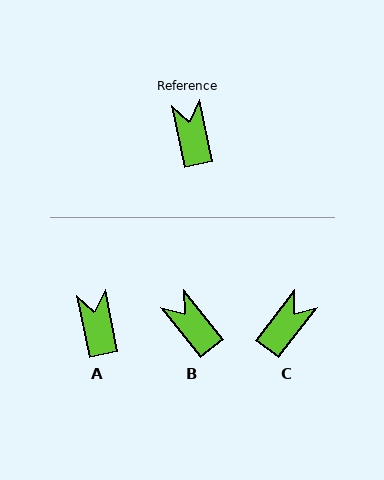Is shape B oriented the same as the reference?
No, it is off by about 27 degrees.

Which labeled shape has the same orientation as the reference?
A.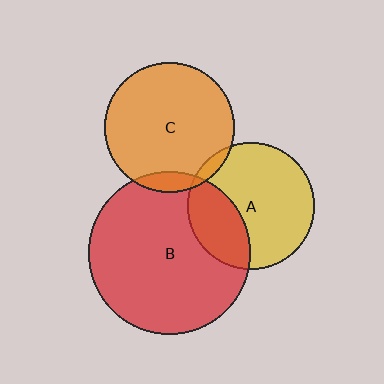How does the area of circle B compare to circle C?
Approximately 1.6 times.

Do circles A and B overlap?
Yes.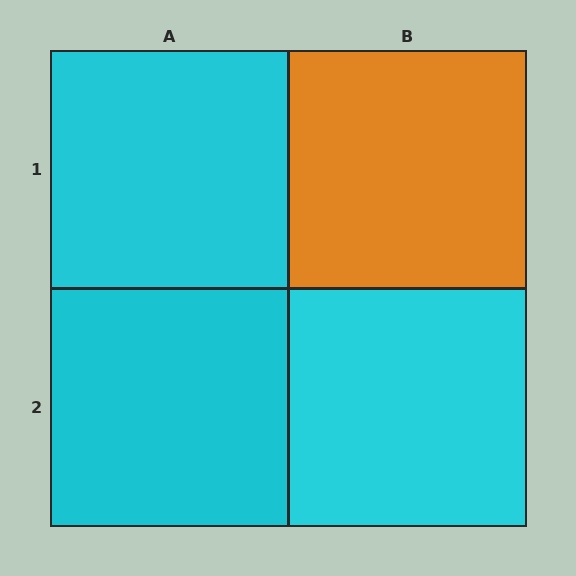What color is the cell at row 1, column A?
Cyan.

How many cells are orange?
1 cell is orange.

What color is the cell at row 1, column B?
Orange.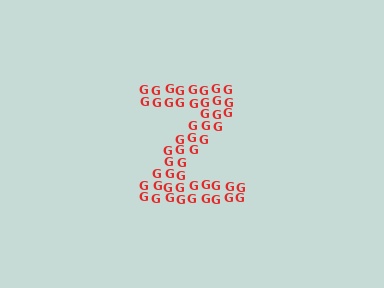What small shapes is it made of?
It is made of small letter G's.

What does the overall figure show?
The overall figure shows the letter Z.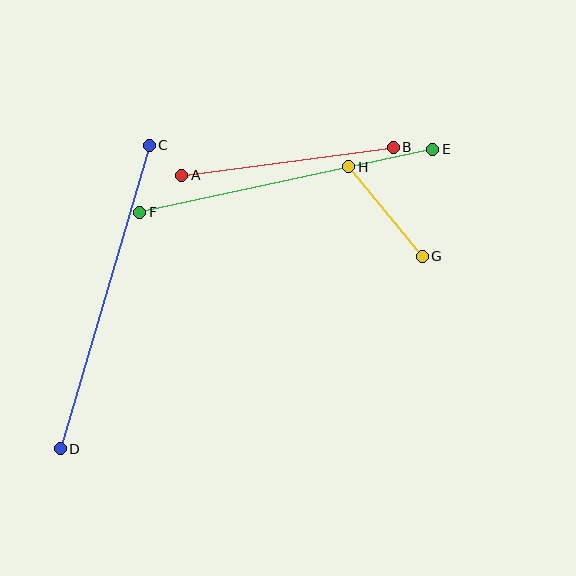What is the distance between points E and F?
The distance is approximately 300 pixels.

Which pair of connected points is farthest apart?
Points C and D are farthest apart.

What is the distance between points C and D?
The distance is approximately 316 pixels.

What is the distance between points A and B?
The distance is approximately 213 pixels.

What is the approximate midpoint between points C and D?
The midpoint is at approximately (105, 297) pixels.